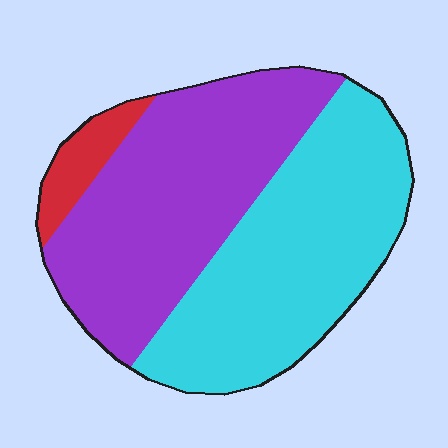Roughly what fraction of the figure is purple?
Purple takes up about one half (1/2) of the figure.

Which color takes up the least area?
Red, at roughly 5%.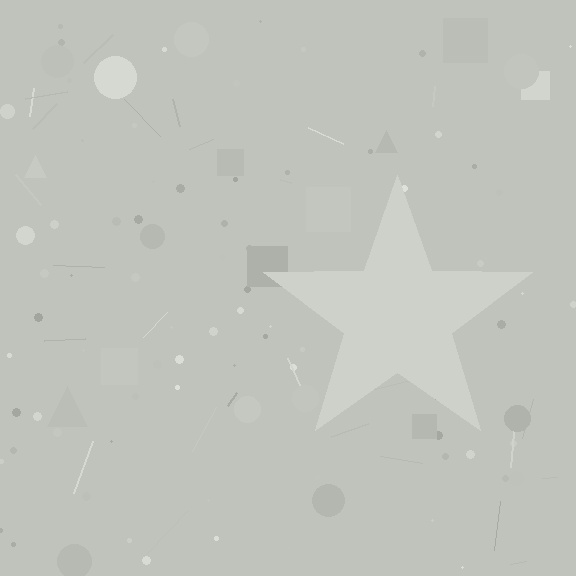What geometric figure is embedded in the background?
A star is embedded in the background.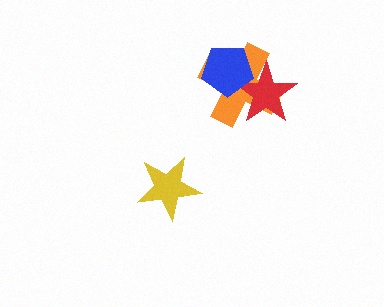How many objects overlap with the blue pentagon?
2 objects overlap with the blue pentagon.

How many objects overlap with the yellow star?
0 objects overlap with the yellow star.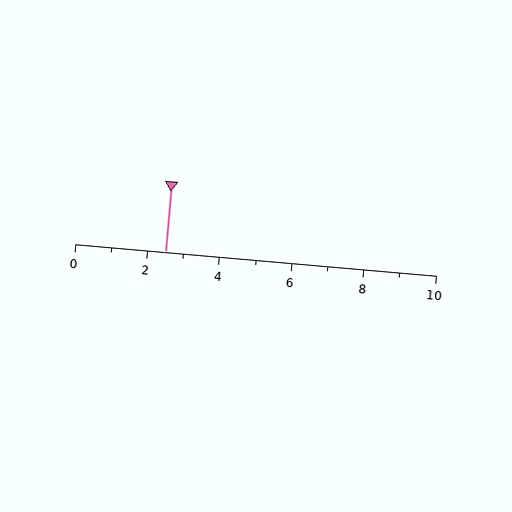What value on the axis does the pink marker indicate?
The marker indicates approximately 2.5.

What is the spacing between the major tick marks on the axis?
The major ticks are spaced 2 apart.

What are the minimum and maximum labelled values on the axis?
The axis runs from 0 to 10.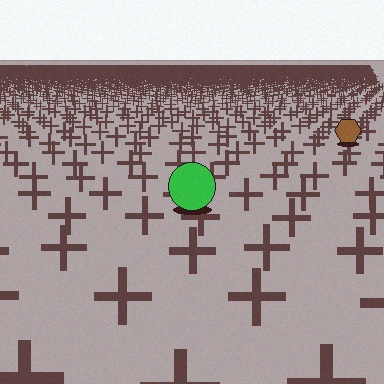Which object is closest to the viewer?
The green circle is closest. The texture marks near it are larger and more spread out.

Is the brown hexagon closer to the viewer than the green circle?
No. The green circle is closer — you can tell from the texture gradient: the ground texture is coarser near it.